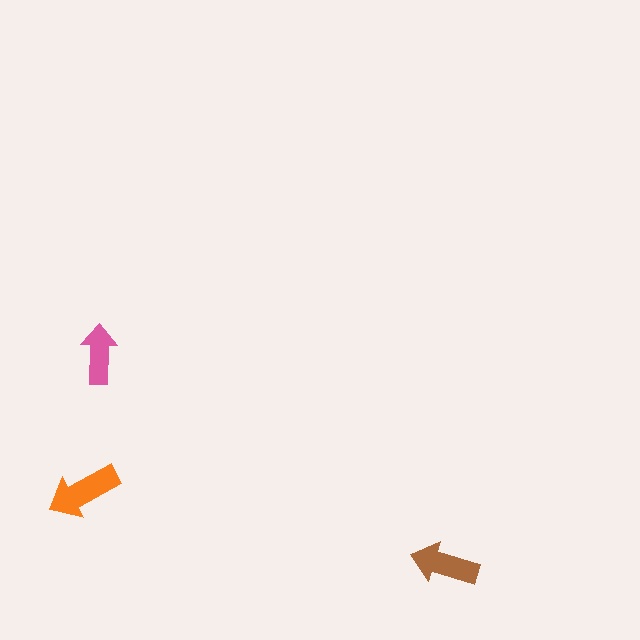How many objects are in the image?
There are 3 objects in the image.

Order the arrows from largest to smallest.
the orange one, the brown one, the pink one.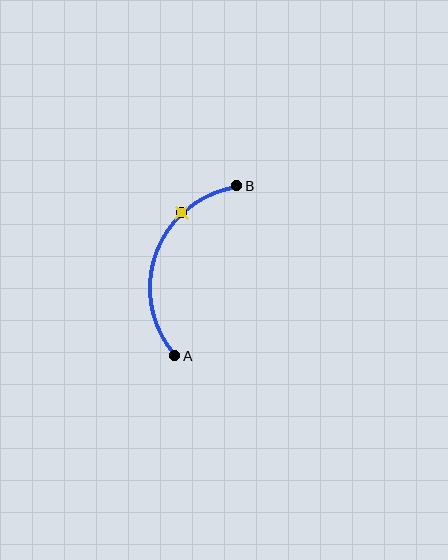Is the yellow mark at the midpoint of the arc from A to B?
No. The yellow mark lies on the arc but is closer to endpoint B. The arc midpoint would be at the point on the curve equidistant along the arc from both A and B.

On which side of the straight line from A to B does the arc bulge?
The arc bulges to the left of the straight line connecting A and B.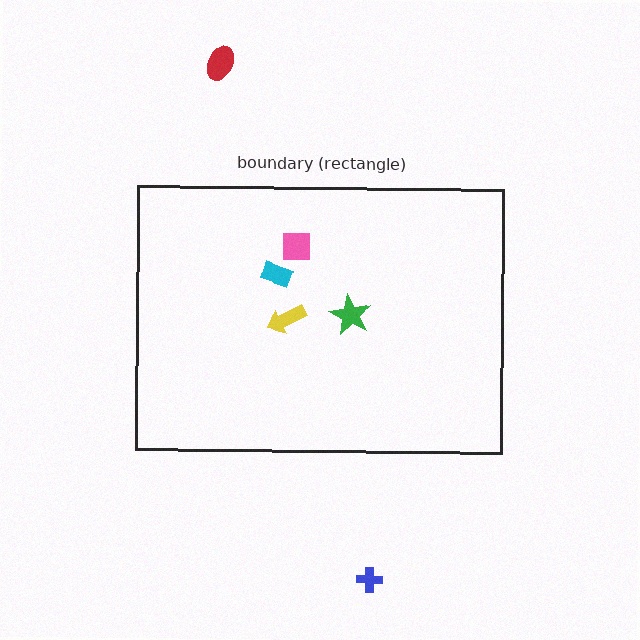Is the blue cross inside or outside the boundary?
Outside.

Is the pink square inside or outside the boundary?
Inside.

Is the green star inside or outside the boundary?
Inside.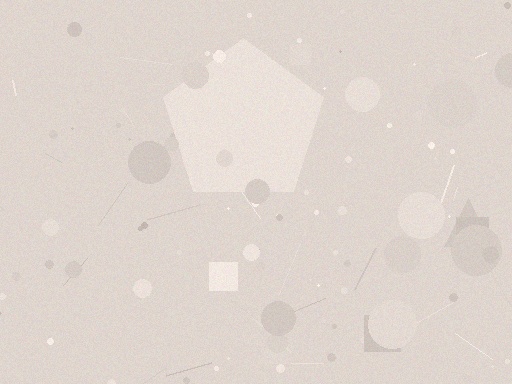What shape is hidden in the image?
A pentagon is hidden in the image.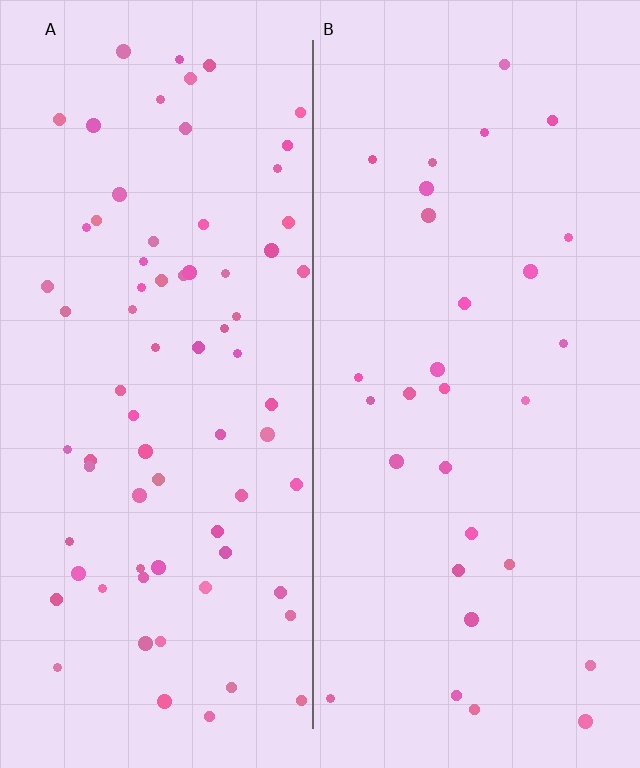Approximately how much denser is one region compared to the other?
Approximately 2.4× — region A over region B.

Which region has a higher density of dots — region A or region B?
A (the left).